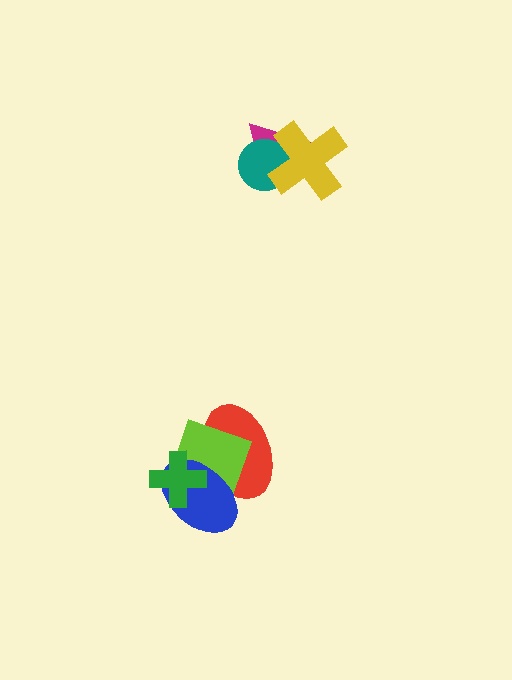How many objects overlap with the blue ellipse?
3 objects overlap with the blue ellipse.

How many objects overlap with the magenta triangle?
2 objects overlap with the magenta triangle.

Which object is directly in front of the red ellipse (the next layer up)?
The lime square is directly in front of the red ellipse.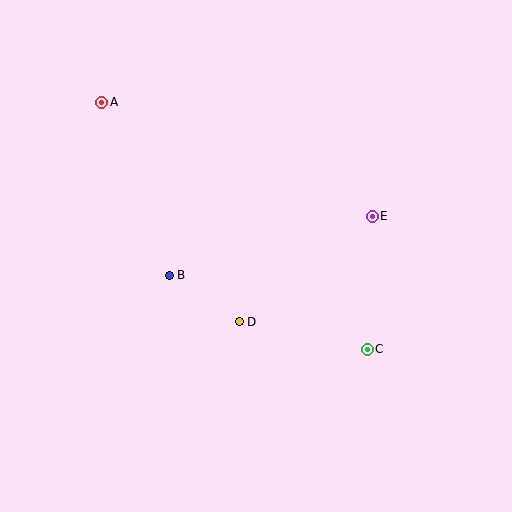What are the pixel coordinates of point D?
Point D is at (239, 322).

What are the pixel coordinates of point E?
Point E is at (372, 216).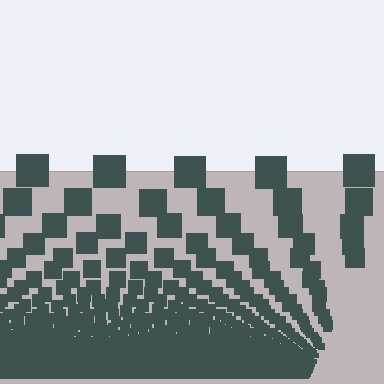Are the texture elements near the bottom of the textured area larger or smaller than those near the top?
Smaller. The gradient is inverted — elements near the bottom are smaller and denser.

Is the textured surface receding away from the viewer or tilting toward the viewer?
The surface appears to tilt toward the viewer. Texture elements get larger and sparser toward the top.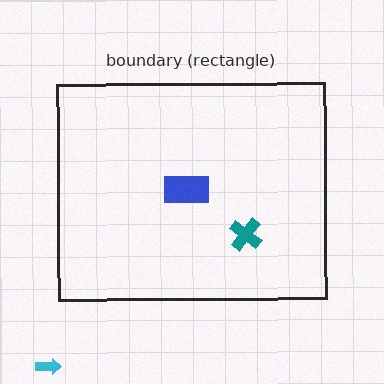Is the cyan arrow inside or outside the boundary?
Outside.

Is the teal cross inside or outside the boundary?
Inside.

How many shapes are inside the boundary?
2 inside, 1 outside.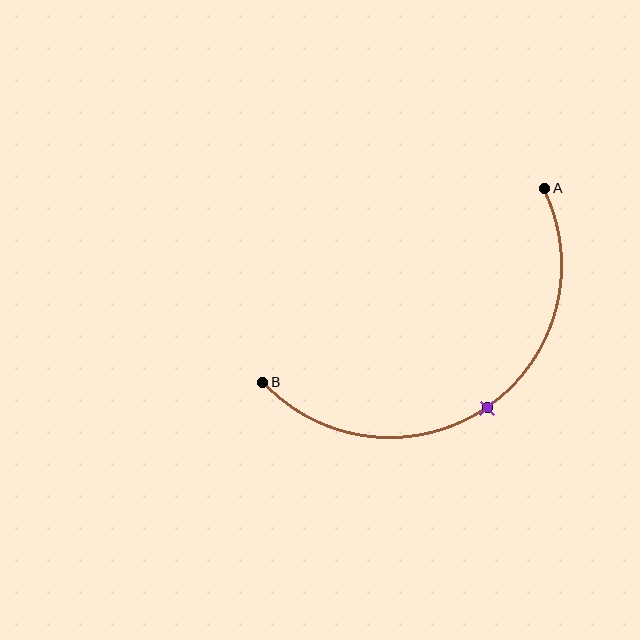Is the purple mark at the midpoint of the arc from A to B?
Yes. The purple mark lies on the arc at equal arc-length from both A and B — it is the arc midpoint.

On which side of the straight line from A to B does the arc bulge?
The arc bulges below and to the right of the straight line connecting A and B.